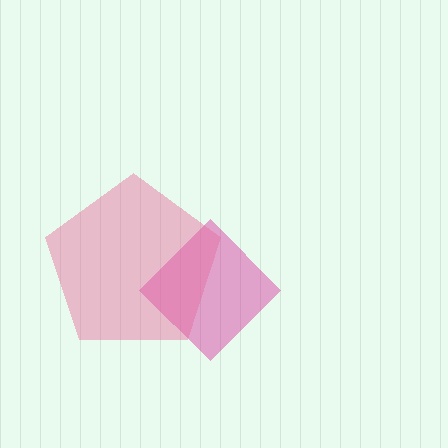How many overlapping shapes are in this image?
There are 2 overlapping shapes in the image.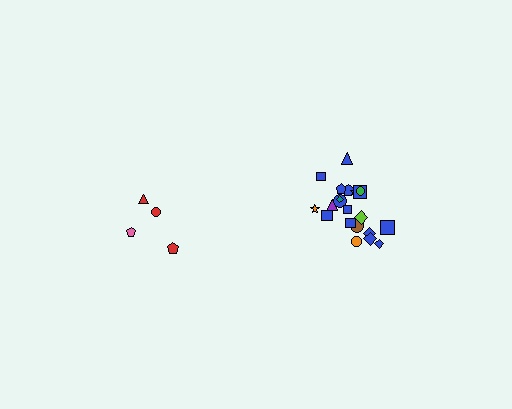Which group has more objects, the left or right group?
The right group.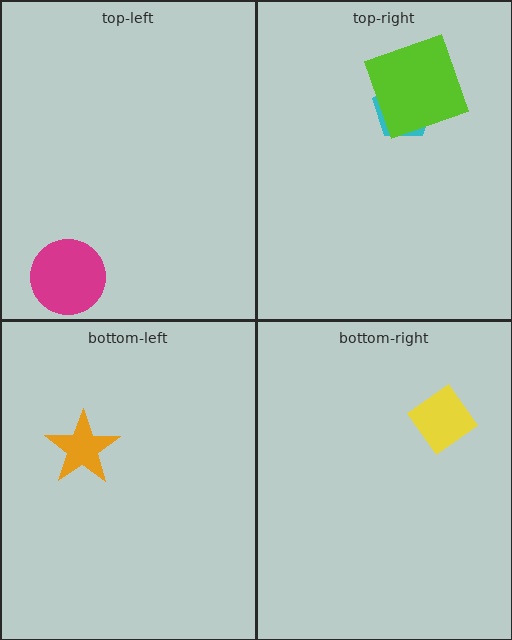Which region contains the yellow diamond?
The bottom-right region.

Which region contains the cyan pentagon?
The top-right region.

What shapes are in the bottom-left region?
The orange star.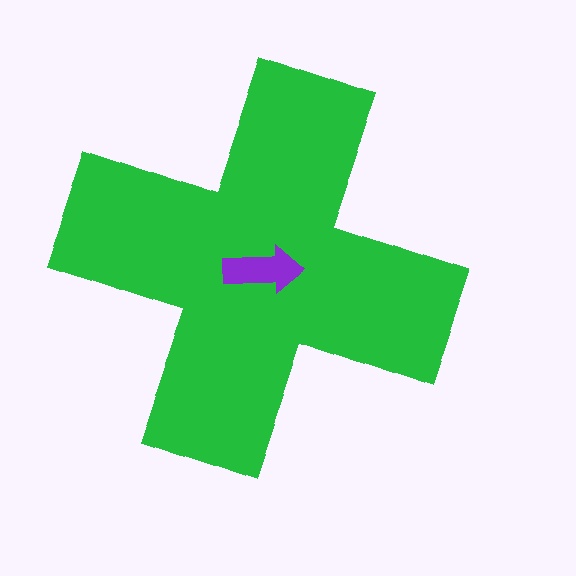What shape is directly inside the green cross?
The purple arrow.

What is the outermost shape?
The green cross.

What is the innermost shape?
The purple arrow.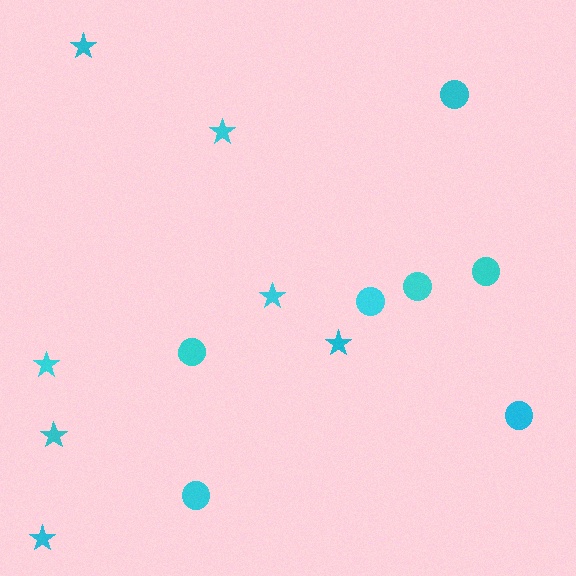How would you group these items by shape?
There are 2 groups: one group of stars (7) and one group of circles (7).